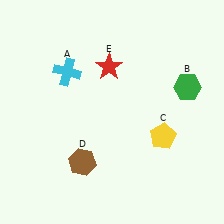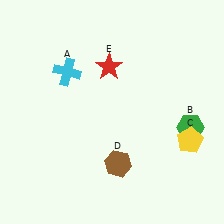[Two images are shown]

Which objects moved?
The objects that moved are: the green hexagon (B), the yellow pentagon (C), the brown hexagon (D).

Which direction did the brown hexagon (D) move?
The brown hexagon (D) moved right.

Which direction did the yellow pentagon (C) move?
The yellow pentagon (C) moved right.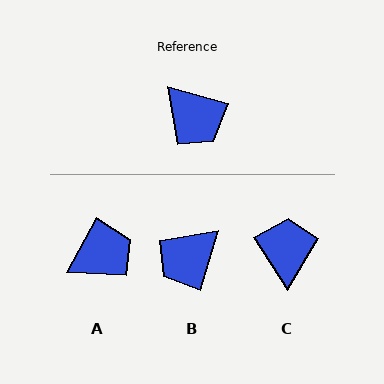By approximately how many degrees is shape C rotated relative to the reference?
Approximately 139 degrees counter-clockwise.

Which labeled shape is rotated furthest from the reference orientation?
C, about 139 degrees away.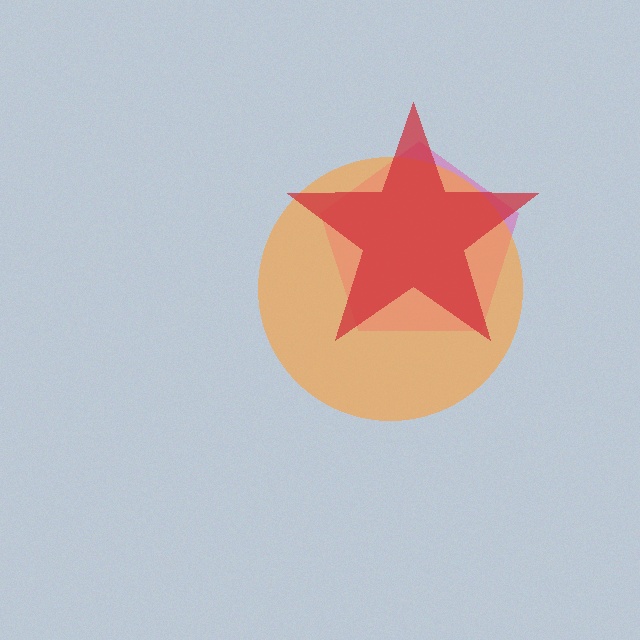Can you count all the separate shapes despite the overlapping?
Yes, there are 3 separate shapes.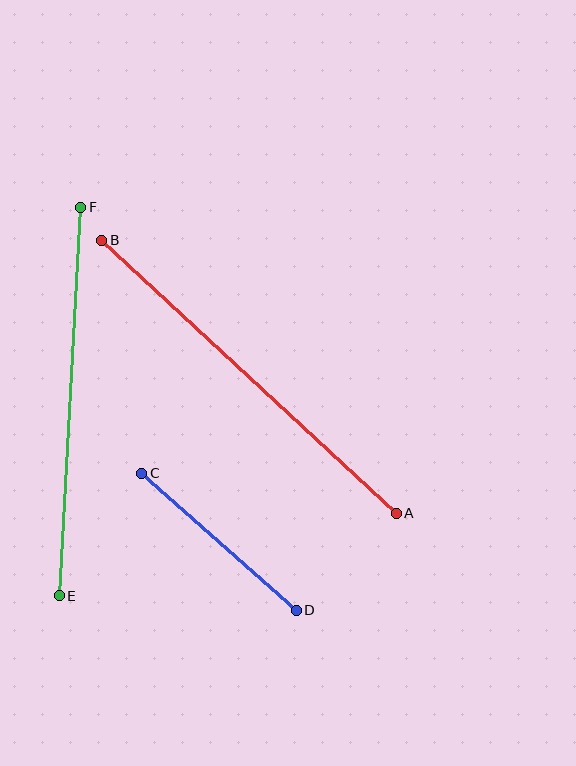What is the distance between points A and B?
The distance is approximately 401 pixels.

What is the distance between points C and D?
The distance is approximately 206 pixels.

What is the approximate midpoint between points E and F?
The midpoint is at approximately (70, 401) pixels.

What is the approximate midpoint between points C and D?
The midpoint is at approximately (219, 542) pixels.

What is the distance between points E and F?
The distance is approximately 389 pixels.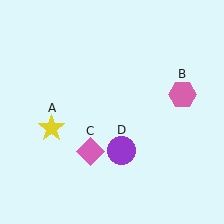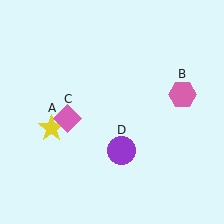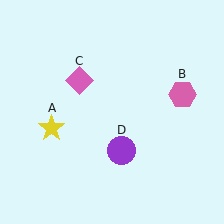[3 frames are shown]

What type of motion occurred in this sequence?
The pink diamond (object C) rotated clockwise around the center of the scene.